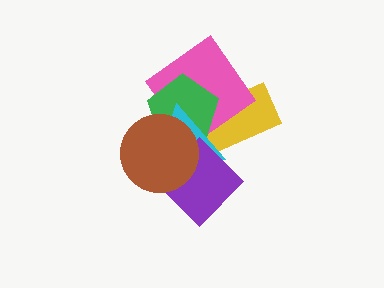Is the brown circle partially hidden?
No, no other shape covers it.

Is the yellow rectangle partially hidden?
Yes, it is partially covered by another shape.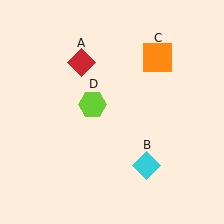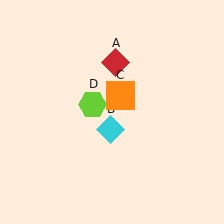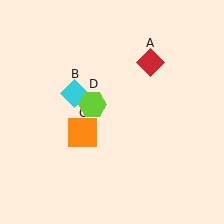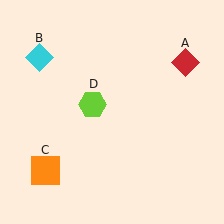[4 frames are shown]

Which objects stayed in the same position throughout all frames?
Lime hexagon (object D) remained stationary.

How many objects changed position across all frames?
3 objects changed position: red diamond (object A), cyan diamond (object B), orange square (object C).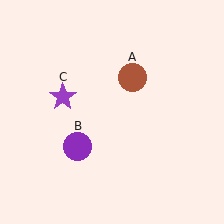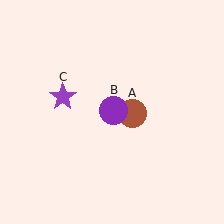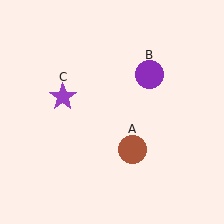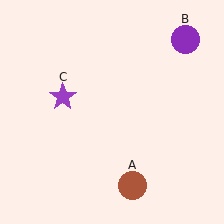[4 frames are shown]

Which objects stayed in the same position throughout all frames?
Purple star (object C) remained stationary.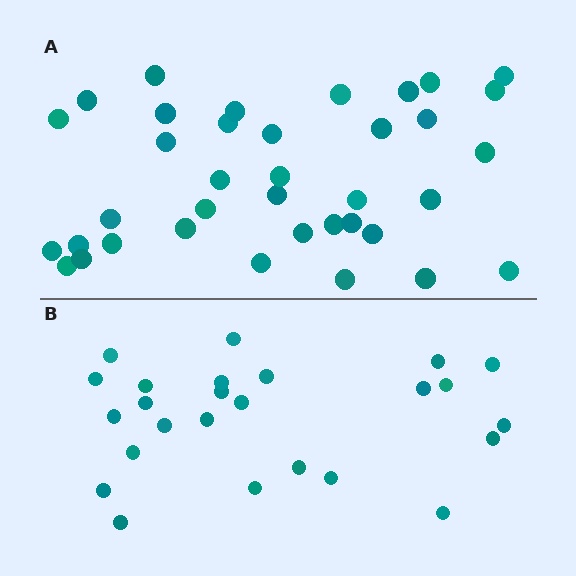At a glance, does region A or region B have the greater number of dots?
Region A (the top region) has more dots.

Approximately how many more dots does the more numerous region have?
Region A has roughly 12 or so more dots than region B.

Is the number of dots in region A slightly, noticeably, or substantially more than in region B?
Region A has substantially more. The ratio is roughly 1.5 to 1.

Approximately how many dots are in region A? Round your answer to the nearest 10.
About 40 dots. (The exact count is 37, which rounds to 40.)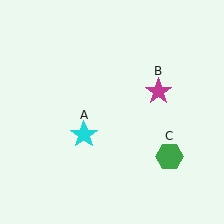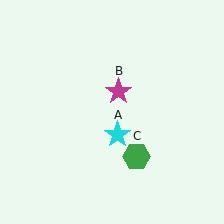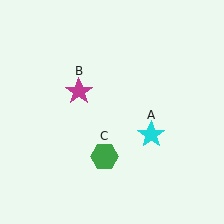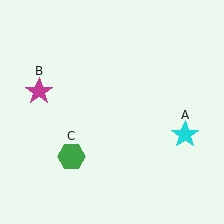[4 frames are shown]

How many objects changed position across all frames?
3 objects changed position: cyan star (object A), magenta star (object B), green hexagon (object C).